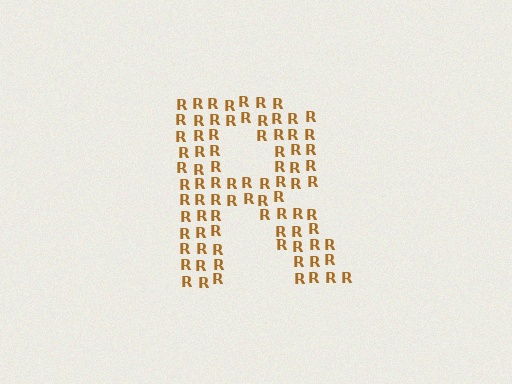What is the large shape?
The large shape is the letter R.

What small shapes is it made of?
It is made of small letter R's.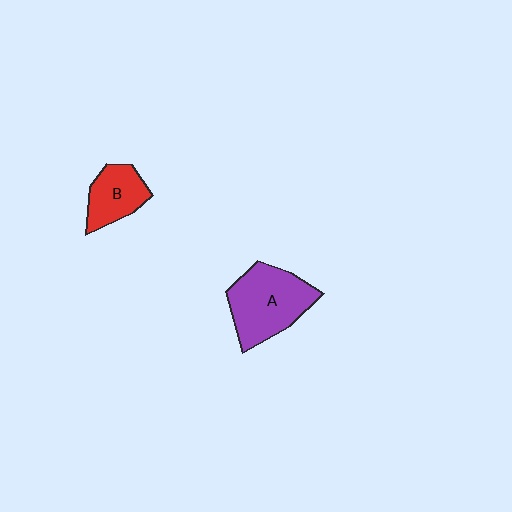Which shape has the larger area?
Shape A (purple).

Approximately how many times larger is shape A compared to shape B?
Approximately 1.7 times.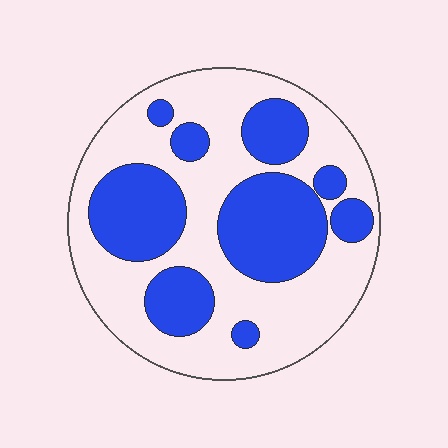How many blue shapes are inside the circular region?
9.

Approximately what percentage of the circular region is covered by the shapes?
Approximately 40%.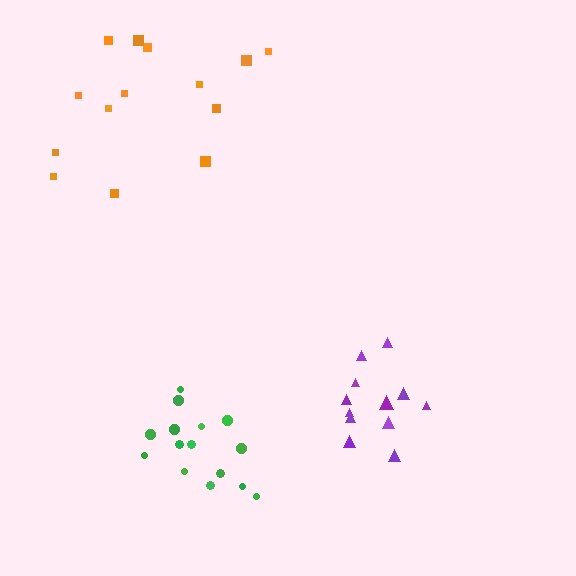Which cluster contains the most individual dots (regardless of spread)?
Green (15).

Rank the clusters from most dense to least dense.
green, purple, orange.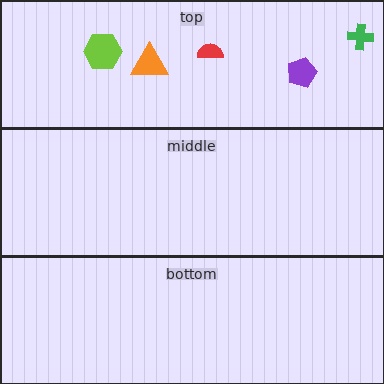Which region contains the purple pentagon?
The top region.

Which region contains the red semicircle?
The top region.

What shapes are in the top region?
The orange triangle, the purple pentagon, the red semicircle, the lime hexagon, the green cross.